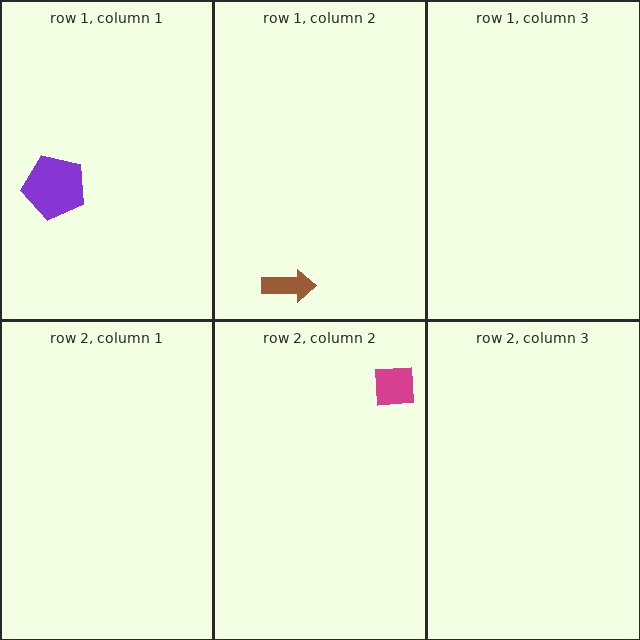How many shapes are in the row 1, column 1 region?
1.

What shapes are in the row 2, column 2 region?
The magenta square.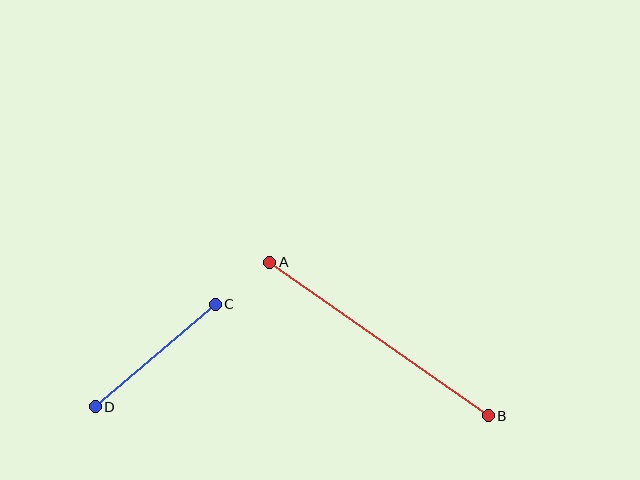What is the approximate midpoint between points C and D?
The midpoint is at approximately (155, 356) pixels.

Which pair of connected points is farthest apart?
Points A and B are farthest apart.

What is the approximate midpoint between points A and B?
The midpoint is at approximately (379, 339) pixels.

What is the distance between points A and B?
The distance is approximately 267 pixels.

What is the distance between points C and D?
The distance is approximately 157 pixels.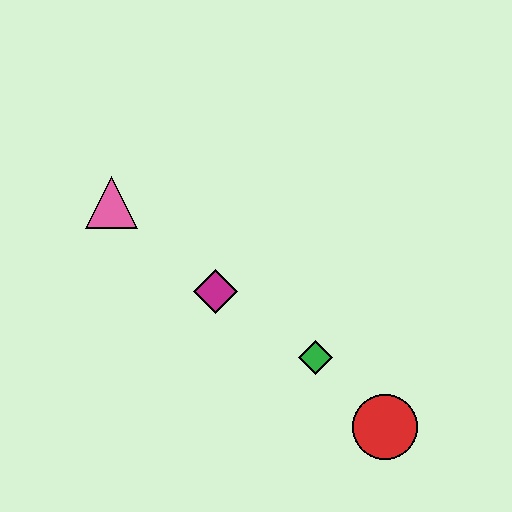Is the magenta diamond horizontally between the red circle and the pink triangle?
Yes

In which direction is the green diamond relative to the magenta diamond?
The green diamond is to the right of the magenta diamond.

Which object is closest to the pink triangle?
The magenta diamond is closest to the pink triangle.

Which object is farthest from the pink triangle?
The red circle is farthest from the pink triangle.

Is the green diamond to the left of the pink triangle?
No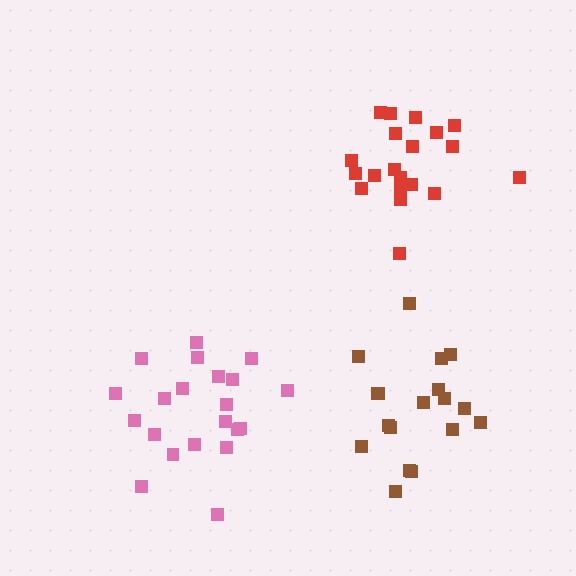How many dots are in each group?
Group 1: 18 dots, Group 2: 21 dots, Group 3: 20 dots (59 total).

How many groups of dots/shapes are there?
There are 3 groups.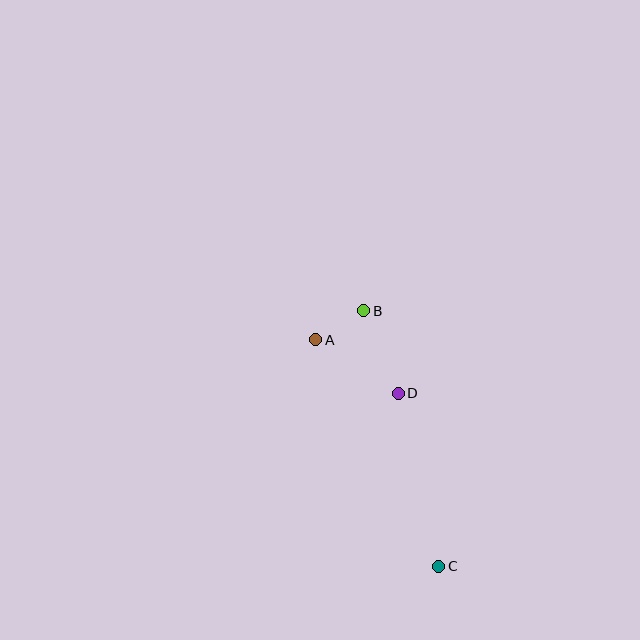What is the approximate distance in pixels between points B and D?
The distance between B and D is approximately 90 pixels.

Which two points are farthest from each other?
Points B and C are farthest from each other.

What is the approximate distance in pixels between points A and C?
The distance between A and C is approximately 258 pixels.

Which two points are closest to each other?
Points A and B are closest to each other.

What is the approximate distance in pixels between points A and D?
The distance between A and D is approximately 98 pixels.